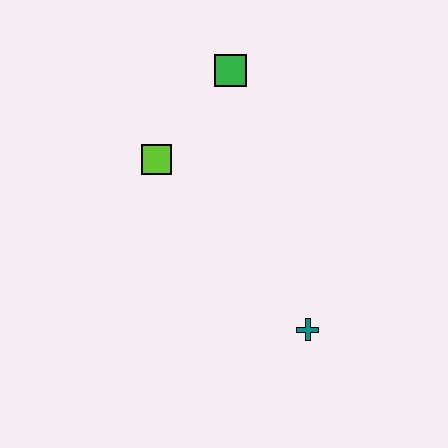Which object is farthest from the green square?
The teal cross is farthest from the green square.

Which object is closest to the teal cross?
The lime square is closest to the teal cross.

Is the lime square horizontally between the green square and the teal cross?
No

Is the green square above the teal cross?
Yes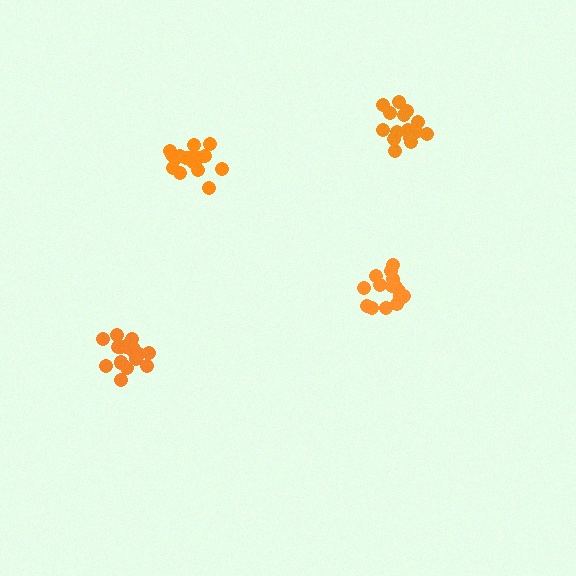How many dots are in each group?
Group 1: 16 dots, Group 2: 16 dots, Group 3: 16 dots, Group 4: 17 dots (65 total).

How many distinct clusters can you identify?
There are 4 distinct clusters.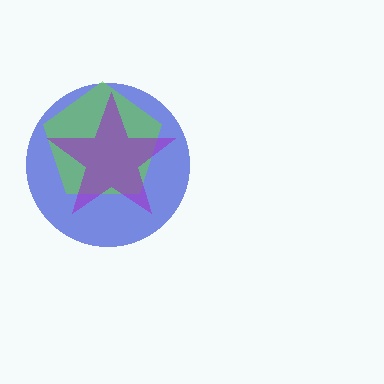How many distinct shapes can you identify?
There are 3 distinct shapes: a blue circle, a lime pentagon, a purple star.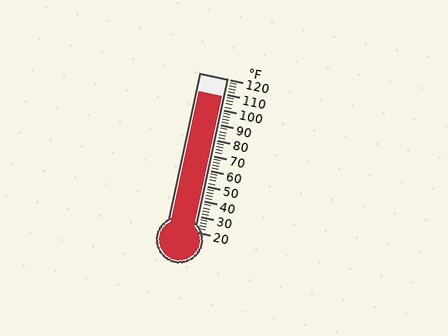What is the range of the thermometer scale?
The thermometer scale ranges from 20°F to 120°F.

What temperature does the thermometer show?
The thermometer shows approximately 108°F.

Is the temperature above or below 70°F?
The temperature is above 70°F.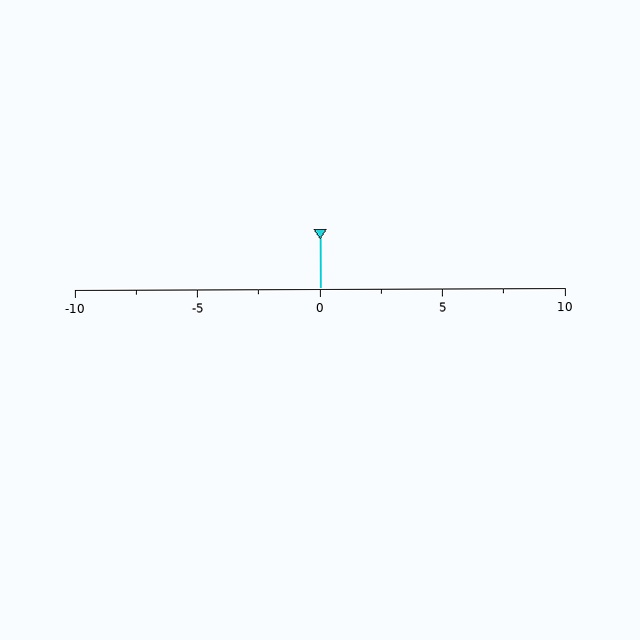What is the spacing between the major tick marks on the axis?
The major ticks are spaced 5 apart.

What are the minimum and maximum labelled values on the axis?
The axis runs from -10 to 10.